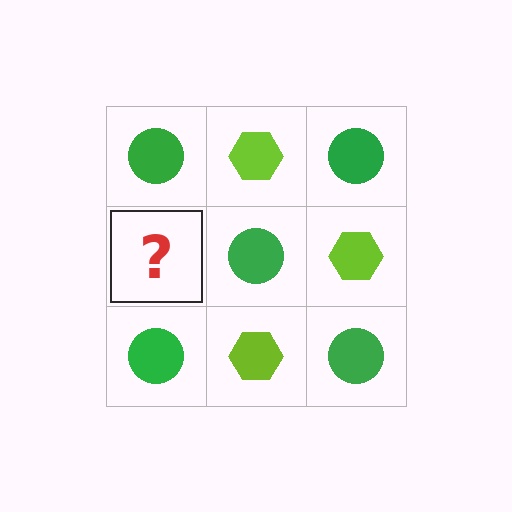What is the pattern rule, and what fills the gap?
The rule is that it alternates green circle and lime hexagon in a checkerboard pattern. The gap should be filled with a lime hexagon.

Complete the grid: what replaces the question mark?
The question mark should be replaced with a lime hexagon.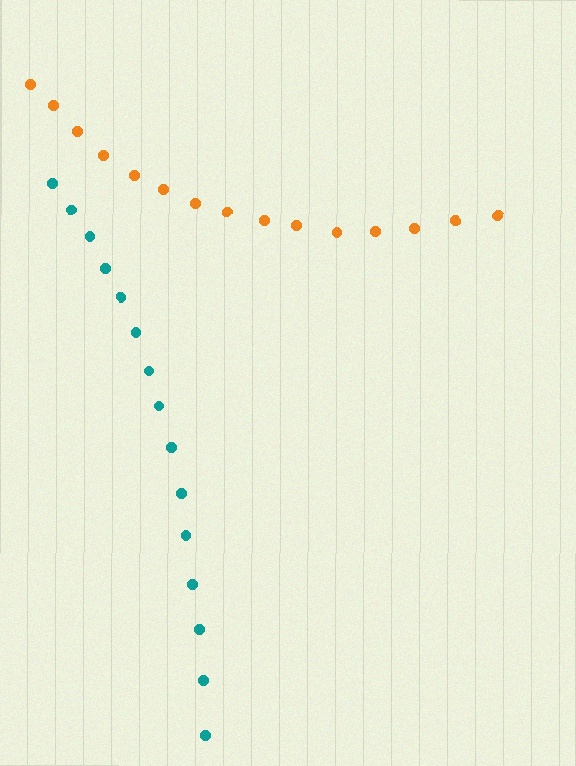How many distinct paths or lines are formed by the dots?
There are 2 distinct paths.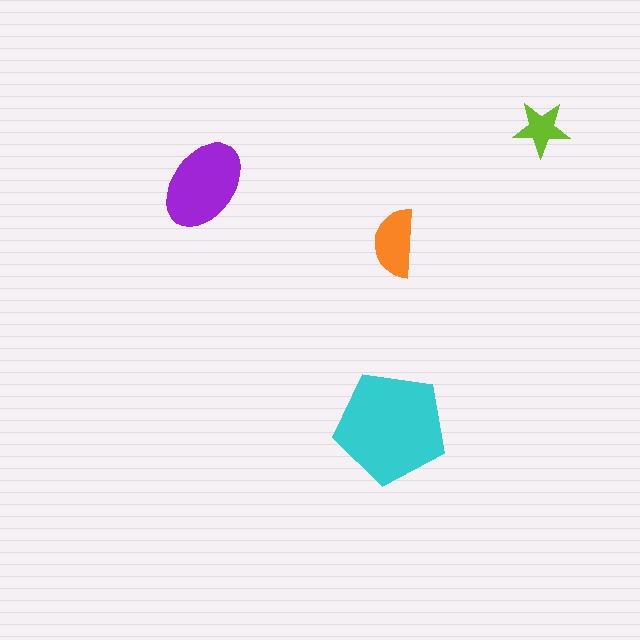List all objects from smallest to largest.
The lime star, the orange semicircle, the purple ellipse, the cyan pentagon.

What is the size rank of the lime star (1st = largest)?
4th.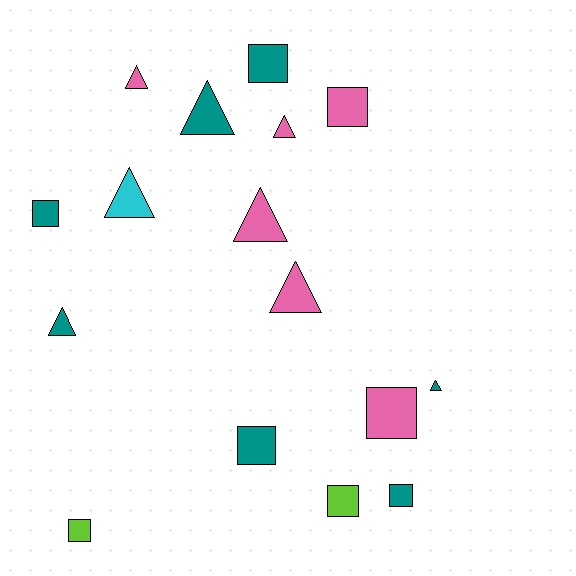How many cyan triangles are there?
There is 1 cyan triangle.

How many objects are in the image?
There are 16 objects.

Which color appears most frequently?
Teal, with 7 objects.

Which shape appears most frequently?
Triangle, with 8 objects.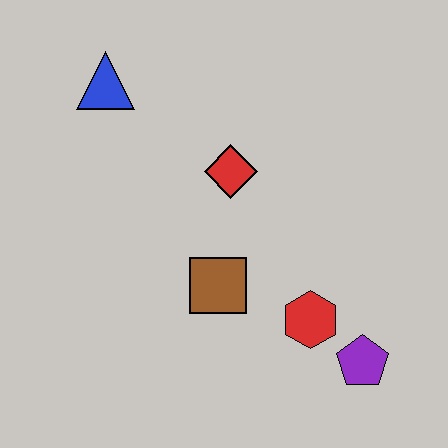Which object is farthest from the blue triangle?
The purple pentagon is farthest from the blue triangle.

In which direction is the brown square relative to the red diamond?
The brown square is below the red diamond.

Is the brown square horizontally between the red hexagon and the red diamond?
No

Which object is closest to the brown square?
The red hexagon is closest to the brown square.